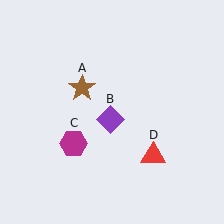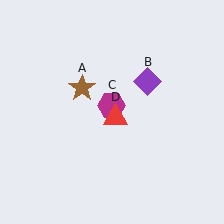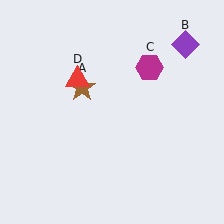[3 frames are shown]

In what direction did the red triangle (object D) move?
The red triangle (object D) moved up and to the left.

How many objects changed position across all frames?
3 objects changed position: purple diamond (object B), magenta hexagon (object C), red triangle (object D).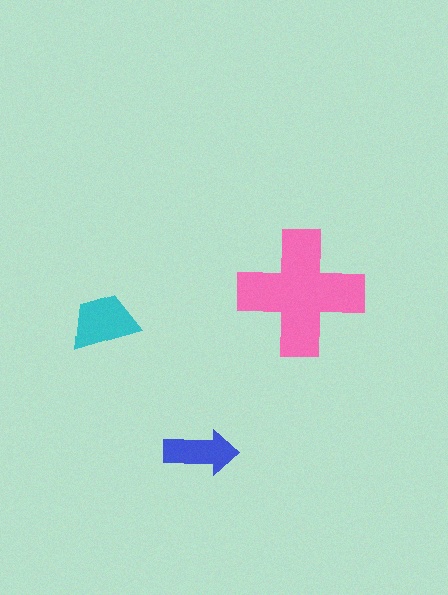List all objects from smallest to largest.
The blue arrow, the cyan trapezoid, the pink cross.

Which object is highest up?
The pink cross is topmost.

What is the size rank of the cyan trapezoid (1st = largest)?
2nd.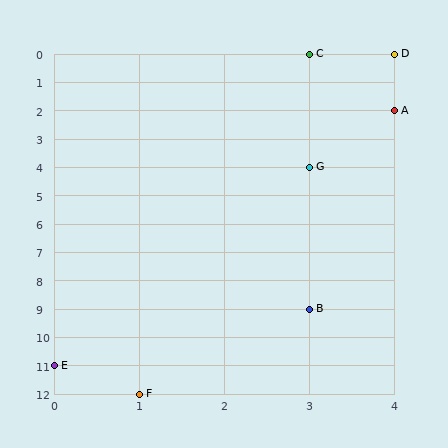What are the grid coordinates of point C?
Point C is at grid coordinates (3, 0).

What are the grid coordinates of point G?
Point G is at grid coordinates (3, 4).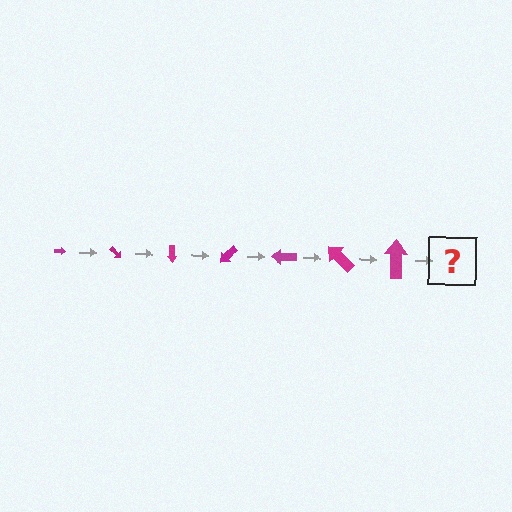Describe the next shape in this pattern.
It should be an arrow, larger than the previous one and rotated 315 degrees from the start.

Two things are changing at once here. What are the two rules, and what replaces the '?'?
The two rules are that the arrow grows larger each step and it rotates 45 degrees each step. The '?' should be an arrow, larger than the previous one and rotated 315 degrees from the start.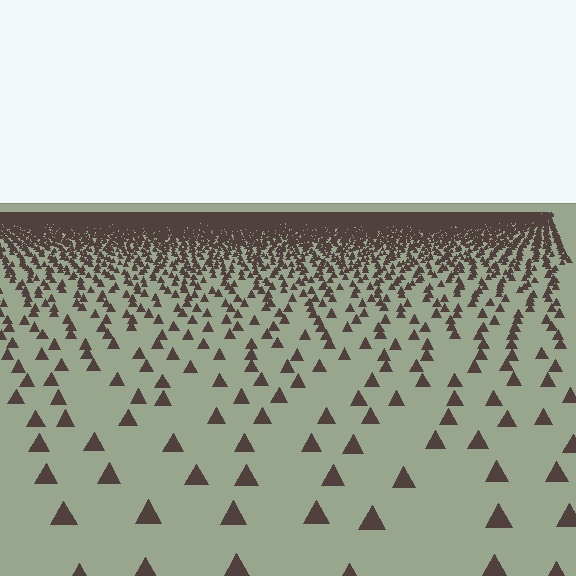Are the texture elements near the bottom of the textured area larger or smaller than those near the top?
Larger. Near the bottom, elements are closer to the viewer and appear at a bigger on-screen size.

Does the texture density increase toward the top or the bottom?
Density increases toward the top.